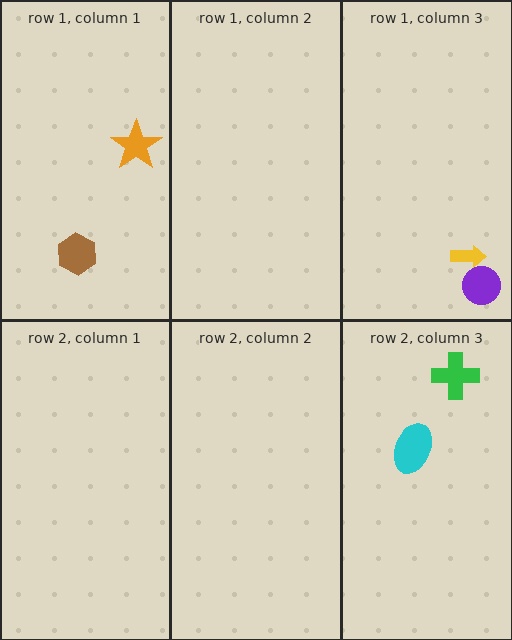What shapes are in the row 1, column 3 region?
The purple circle, the yellow arrow.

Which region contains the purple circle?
The row 1, column 3 region.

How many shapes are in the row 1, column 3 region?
2.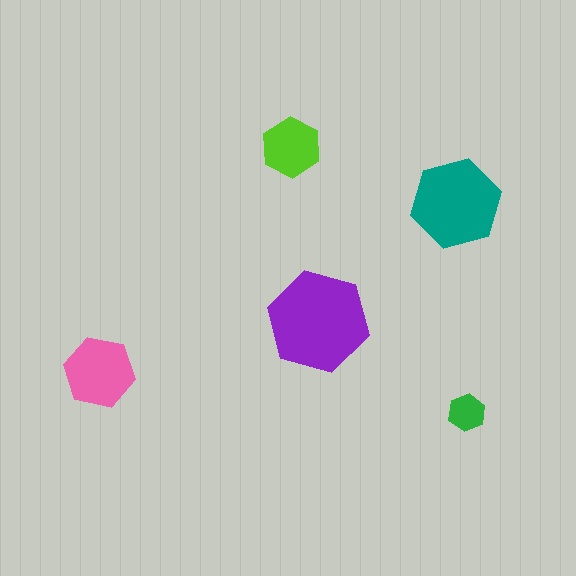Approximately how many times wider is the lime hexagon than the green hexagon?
About 1.5 times wider.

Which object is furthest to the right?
The green hexagon is rightmost.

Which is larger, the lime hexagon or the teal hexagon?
The teal one.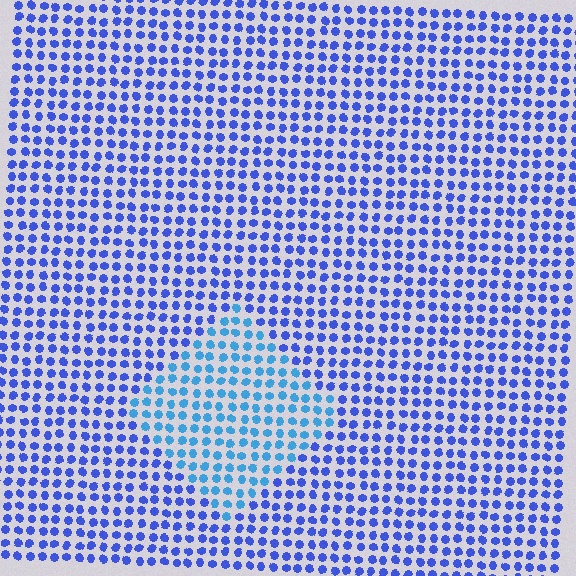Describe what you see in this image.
The image is filled with small blue elements in a uniform arrangement. A diamond-shaped region is visible where the elements are tinted to a slightly different hue, forming a subtle color boundary.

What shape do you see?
I see a diamond.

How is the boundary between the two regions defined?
The boundary is defined purely by a slight shift in hue (about 29 degrees). Spacing, size, and orientation are identical on both sides.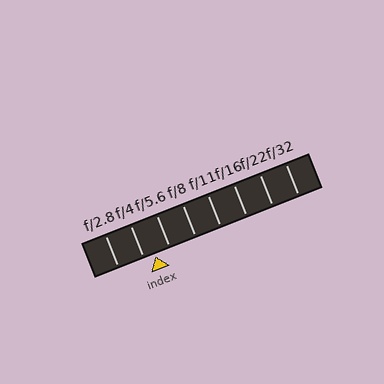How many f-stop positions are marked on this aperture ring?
There are 8 f-stop positions marked.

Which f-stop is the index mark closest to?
The index mark is closest to f/4.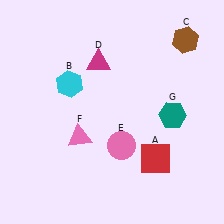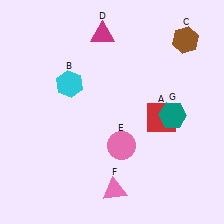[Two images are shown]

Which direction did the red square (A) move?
The red square (A) moved up.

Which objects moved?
The objects that moved are: the red square (A), the magenta triangle (D), the pink triangle (F).